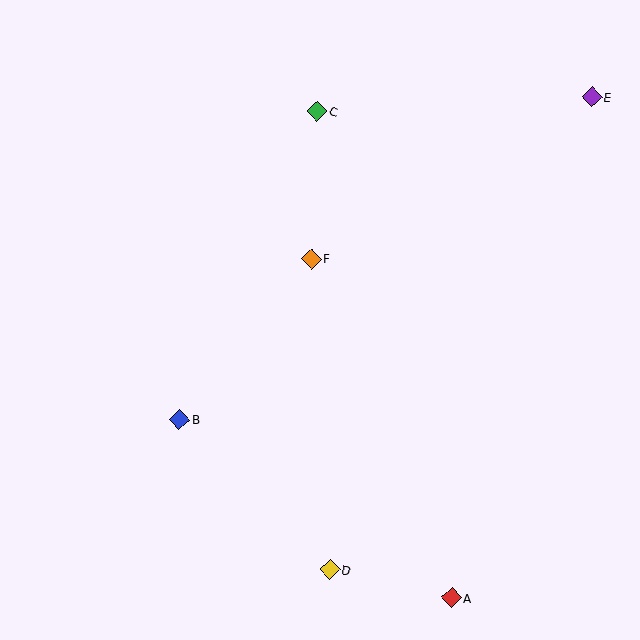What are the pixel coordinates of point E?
Point E is at (592, 97).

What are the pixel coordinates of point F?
Point F is at (311, 259).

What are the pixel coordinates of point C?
Point C is at (317, 111).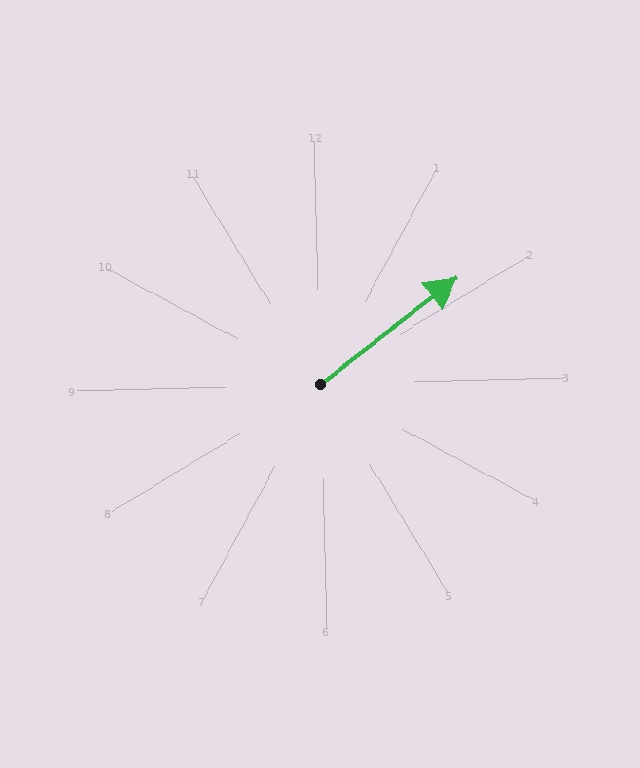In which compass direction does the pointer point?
Northeast.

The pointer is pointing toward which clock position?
Roughly 2 o'clock.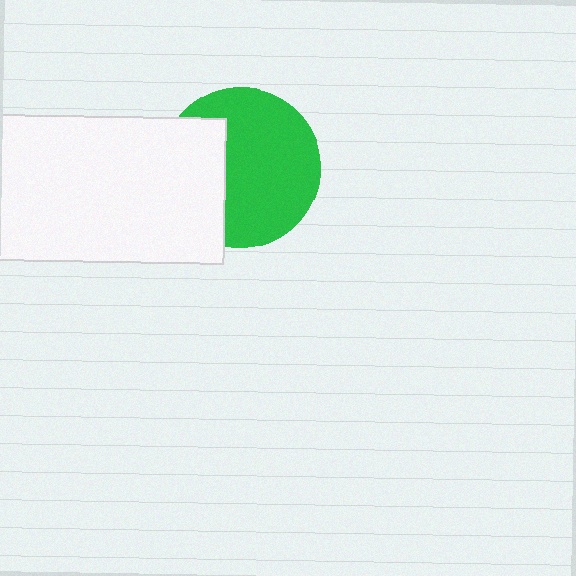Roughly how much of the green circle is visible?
Most of it is visible (roughly 66%).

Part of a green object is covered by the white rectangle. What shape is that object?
It is a circle.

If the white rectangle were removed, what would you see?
You would see the complete green circle.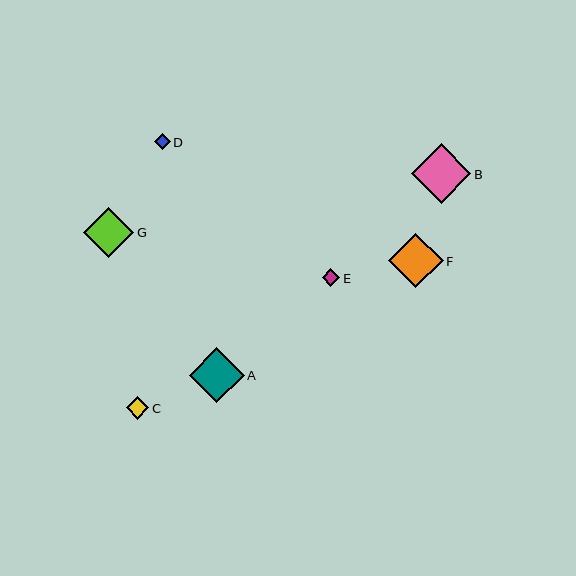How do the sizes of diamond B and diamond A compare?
Diamond B and diamond A are approximately the same size.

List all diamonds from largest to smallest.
From largest to smallest: B, A, F, G, C, E, D.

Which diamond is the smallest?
Diamond D is the smallest with a size of approximately 16 pixels.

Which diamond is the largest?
Diamond B is the largest with a size of approximately 60 pixels.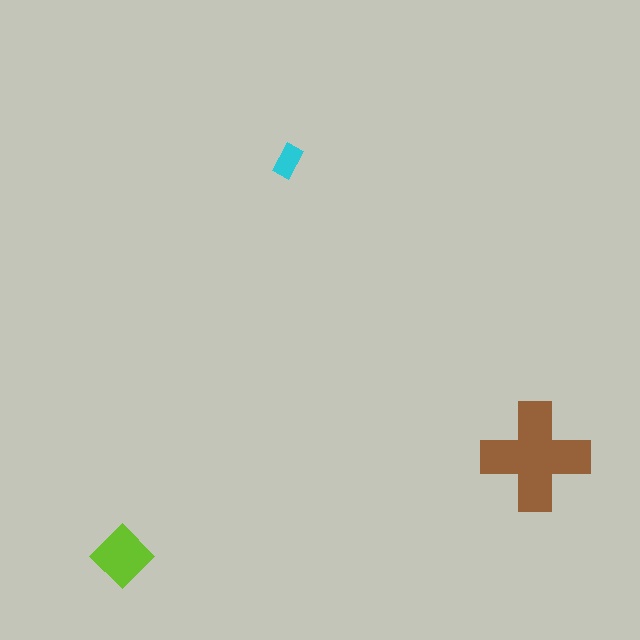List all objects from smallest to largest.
The cyan rectangle, the lime diamond, the brown cross.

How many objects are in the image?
There are 3 objects in the image.